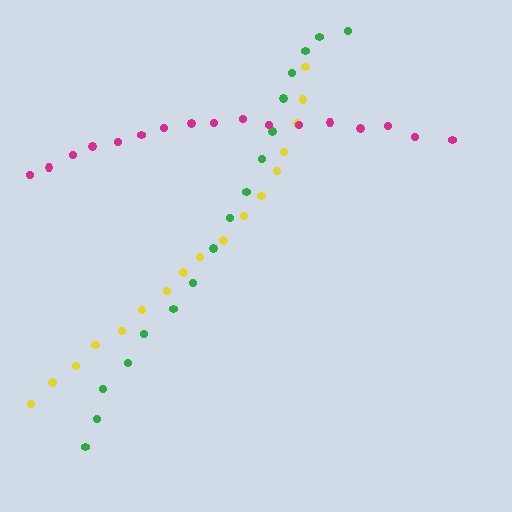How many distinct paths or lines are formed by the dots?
There are 3 distinct paths.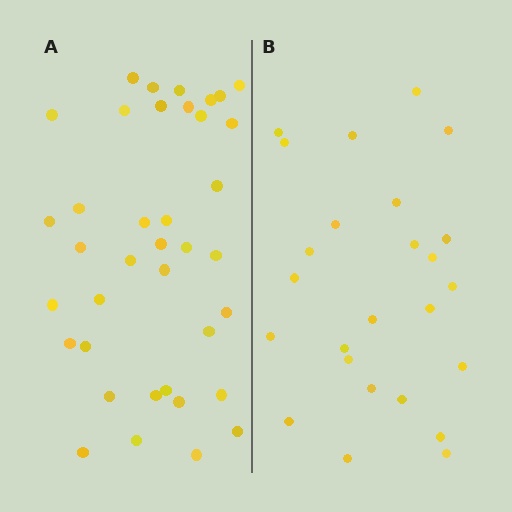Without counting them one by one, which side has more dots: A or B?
Region A (the left region) has more dots.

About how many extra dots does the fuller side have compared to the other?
Region A has approximately 15 more dots than region B.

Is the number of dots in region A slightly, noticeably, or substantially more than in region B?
Region A has substantially more. The ratio is roughly 1.5 to 1.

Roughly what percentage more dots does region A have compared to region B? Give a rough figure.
About 50% more.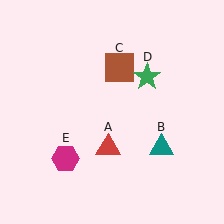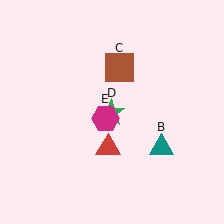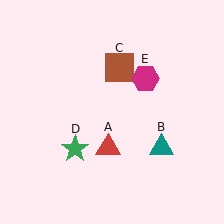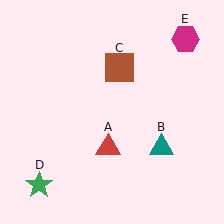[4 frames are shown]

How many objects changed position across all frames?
2 objects changed position: green star (object D), magenta hexagon (object E).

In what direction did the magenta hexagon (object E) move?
The magenta hexagon (object E) moved up and to the right.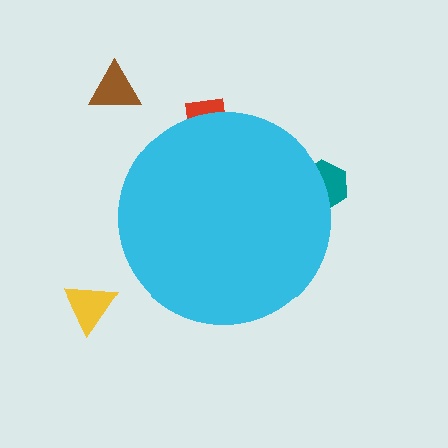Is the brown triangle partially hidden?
No, the brown triangle is fully visible.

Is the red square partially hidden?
Yes, the red square is partially hidden behind the cyan circle.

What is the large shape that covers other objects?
A cyan circle.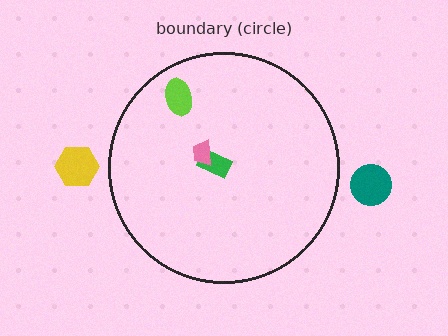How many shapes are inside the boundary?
3 inside, 2 outside.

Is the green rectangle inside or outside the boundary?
Inside.